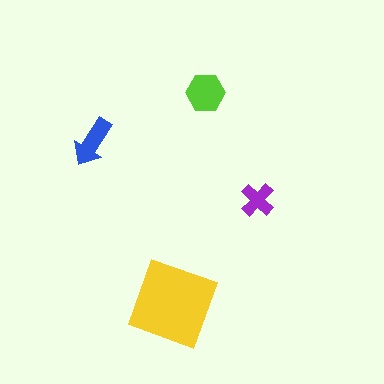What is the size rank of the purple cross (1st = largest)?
4th.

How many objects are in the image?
There are 4 objects in the image.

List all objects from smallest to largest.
The purple cross, the blue arrow, the lime hexagon, the yellow diamond.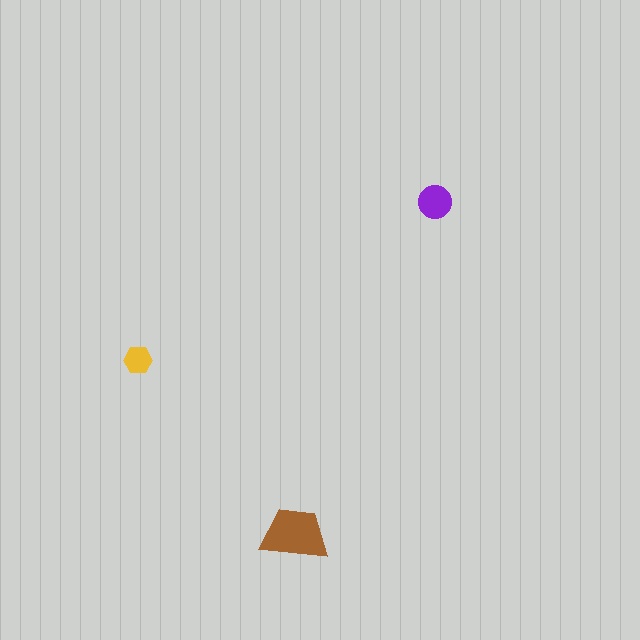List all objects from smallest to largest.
The yellow hexagon, the purple circle, the brown trapezoid.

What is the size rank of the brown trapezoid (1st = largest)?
1st.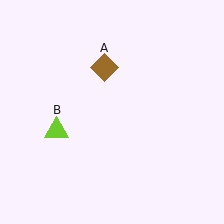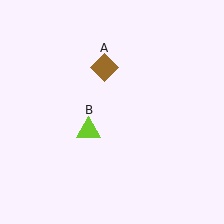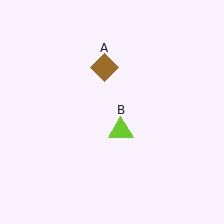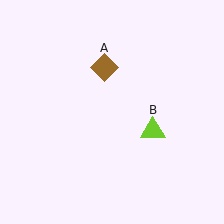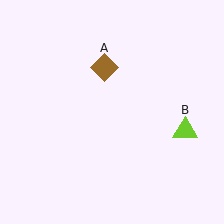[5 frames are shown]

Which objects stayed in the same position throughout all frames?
Brown diamond (object A) remained stationary.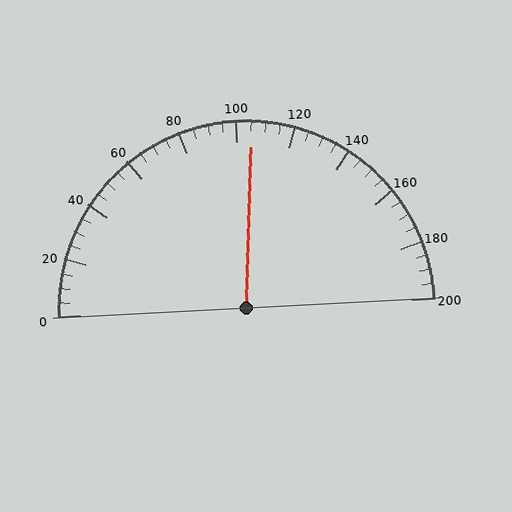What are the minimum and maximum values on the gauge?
The gauge ranges from 0 to 200.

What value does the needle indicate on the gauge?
The needle indicates approximately 105.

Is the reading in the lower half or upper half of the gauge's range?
The reading is in the upper half of the range (0 to 200).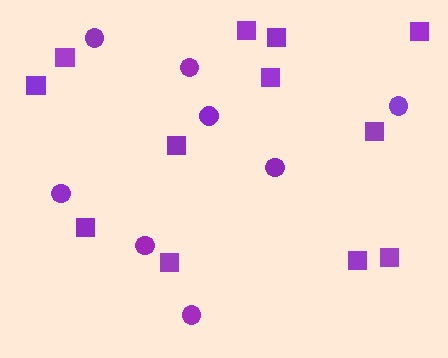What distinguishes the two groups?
There are 2 groups: one group of squares (12) and one group of circles (8).